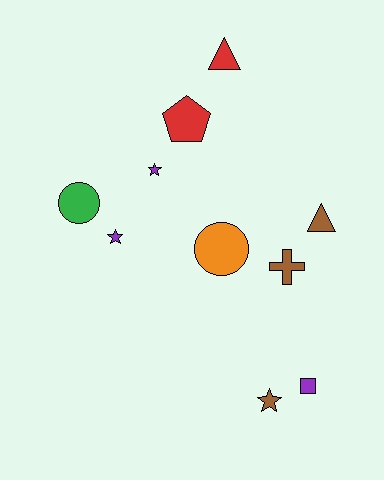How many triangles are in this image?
There are 2 triangles.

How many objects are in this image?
There are 10 objects.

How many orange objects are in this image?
There is 1 orange object.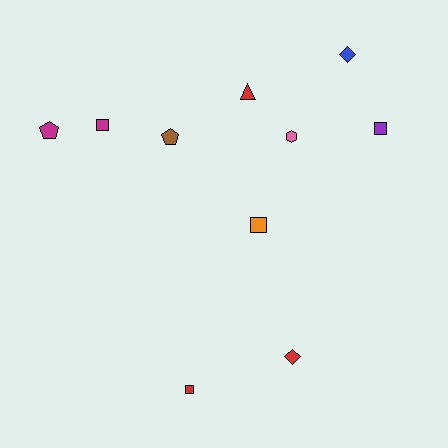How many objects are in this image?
There are 10 objects.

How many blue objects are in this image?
There is 1 blue object.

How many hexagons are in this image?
There is 1 hexagon.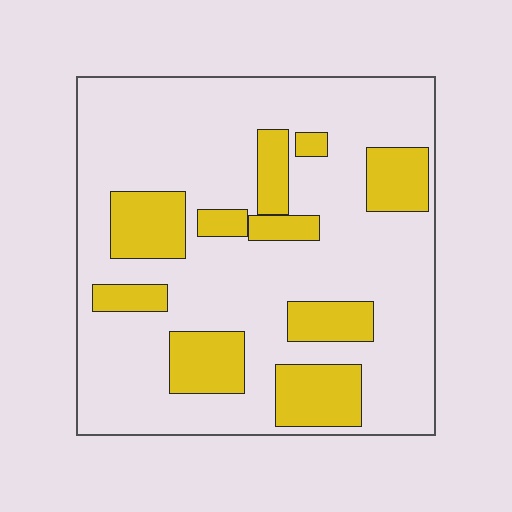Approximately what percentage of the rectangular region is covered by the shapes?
Approximately 25%.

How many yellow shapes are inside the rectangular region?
10.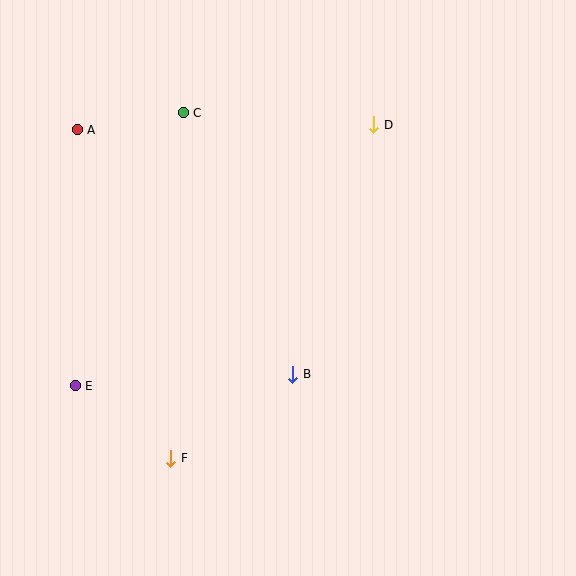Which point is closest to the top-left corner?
Point A is closest to the top-left corner.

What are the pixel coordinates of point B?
Point B is at (293, 374).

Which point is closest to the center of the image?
Point B at (293, 374) is closest to the center.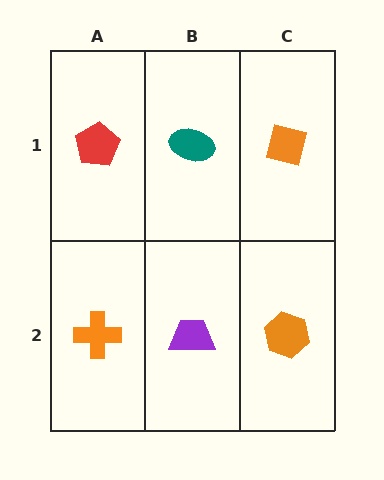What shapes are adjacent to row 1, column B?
A purple trapezoid (row 2, column B), a red pentagon (row 1, column A), an orange square (row 1, column C).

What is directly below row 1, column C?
An orange hexagon.